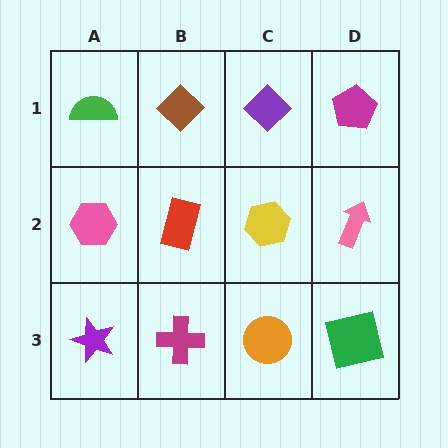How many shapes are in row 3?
4 shapes.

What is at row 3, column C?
An orange circle.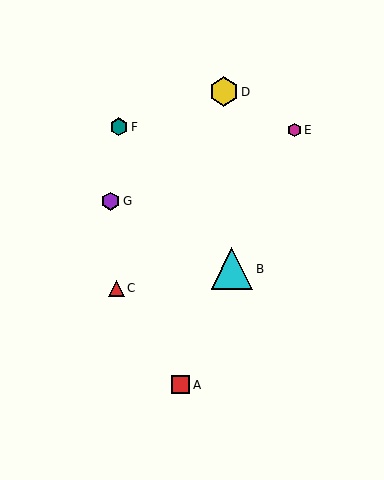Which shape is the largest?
The cyan triangle (labeled B) is the largest.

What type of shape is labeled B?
Shape B is a cyan triangle.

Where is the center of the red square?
The center of the red square is at (181, 385).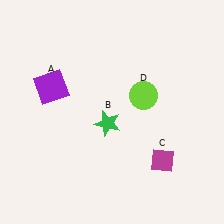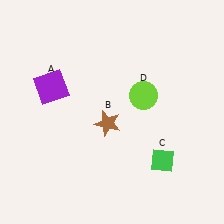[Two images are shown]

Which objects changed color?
B changed from green to brown. C changed from magenta to green.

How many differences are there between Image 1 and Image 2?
There are 2 differences between the two images.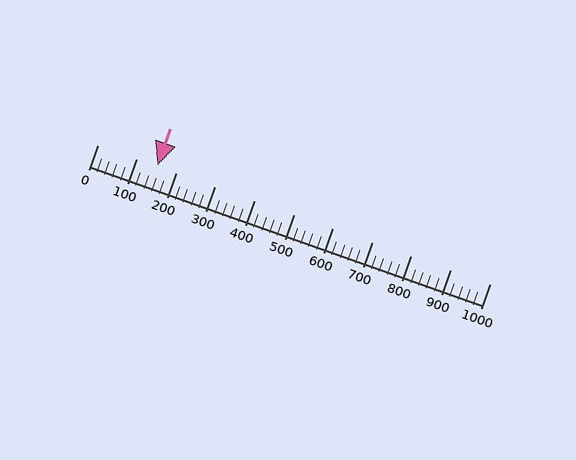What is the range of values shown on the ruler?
The ruler shows values from 0 to 1000.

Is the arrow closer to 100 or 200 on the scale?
The arrow is closer to 200.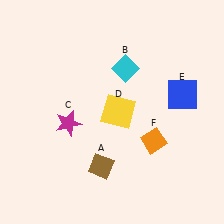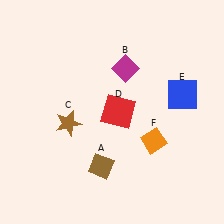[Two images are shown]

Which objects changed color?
B changed from cyan to magenta. C changed from magenta to brown. D changed from yellow to red.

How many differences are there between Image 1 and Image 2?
There are 3 differences between the two images.